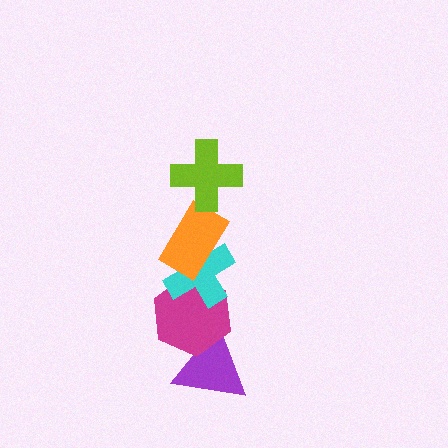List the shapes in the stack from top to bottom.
From top to bottom: the lime cross, the orange rectangle, the cyan cross, the magenta hexagon, the purple triangle.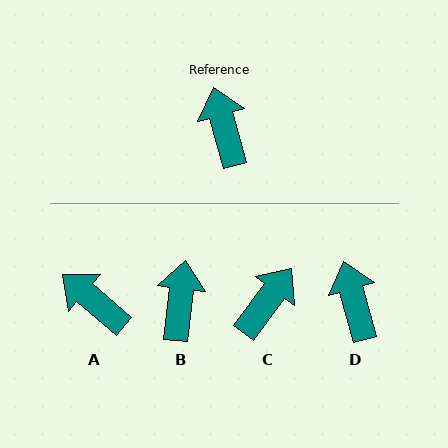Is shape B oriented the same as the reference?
No, it is off by about 22 degrees.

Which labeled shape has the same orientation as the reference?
D.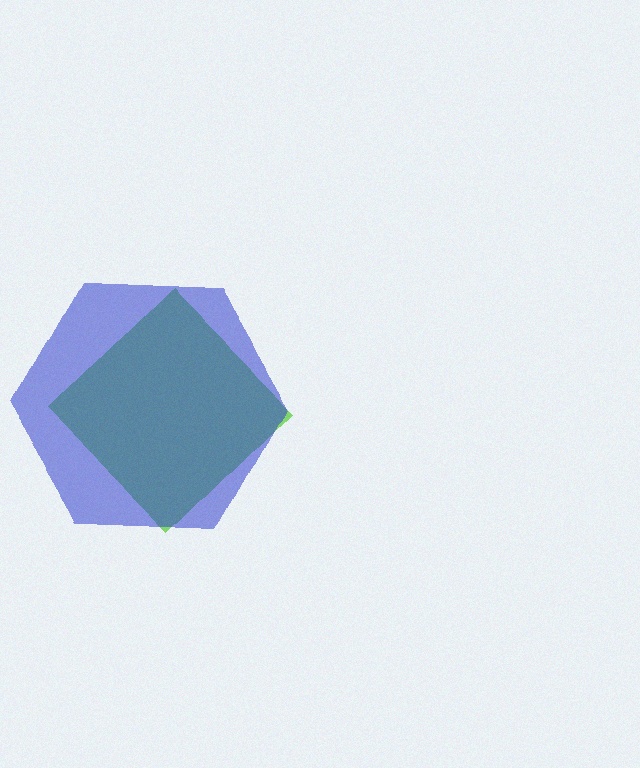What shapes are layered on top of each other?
The layered shapes are: a lime diamond, a blue hexagon.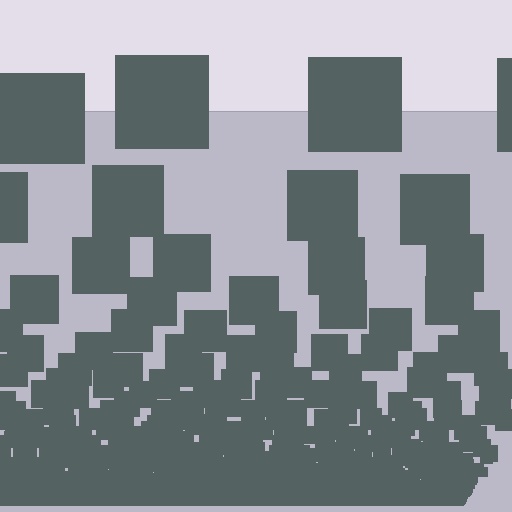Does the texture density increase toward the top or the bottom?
Density increases toward the bottom.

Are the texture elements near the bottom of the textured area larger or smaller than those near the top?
Smaller. The gradient is inverted — elements near the bottom are smaller and denser.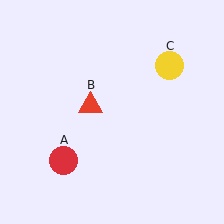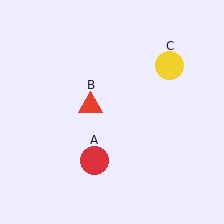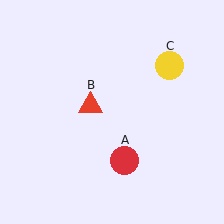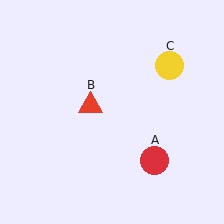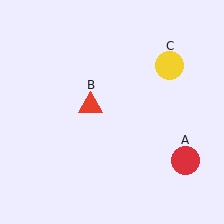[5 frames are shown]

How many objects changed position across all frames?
1 object changed position: red circle (object A).